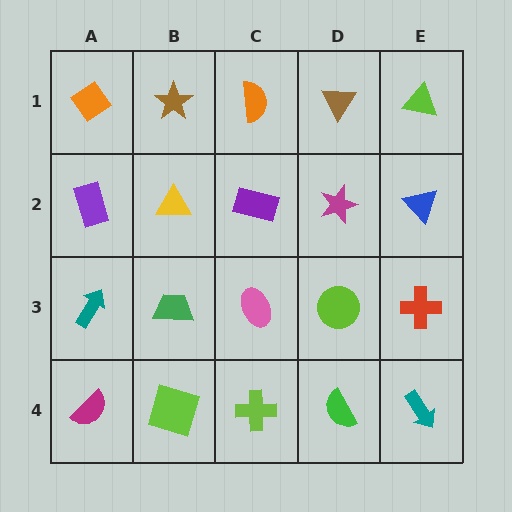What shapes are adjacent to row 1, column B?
A yellow triangle (row 2, column B), an orange diamond (row 1, column A), an orange semicircle (row 1, column C).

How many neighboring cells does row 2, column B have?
4.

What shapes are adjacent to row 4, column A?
A teal arrow (row 3, column A), a lime square (row 4, column B).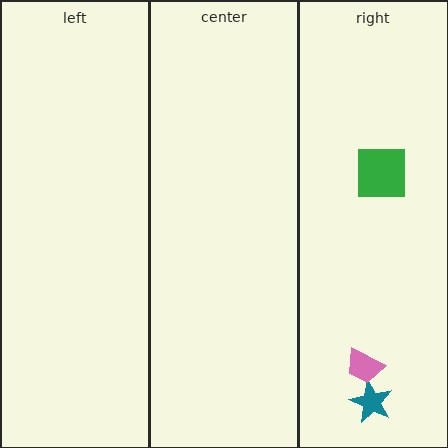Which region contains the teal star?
The right region.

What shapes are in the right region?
The teal star, the green square, the pink trapezoid.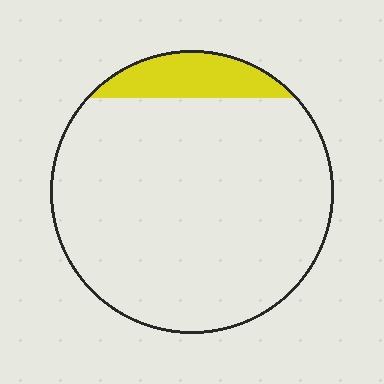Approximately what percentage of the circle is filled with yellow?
Approximately 10%.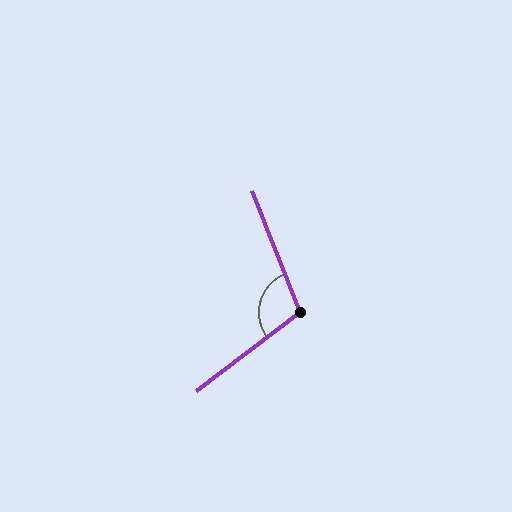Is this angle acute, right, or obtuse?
It is obtuse.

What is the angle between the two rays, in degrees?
Approximately 105 degrees.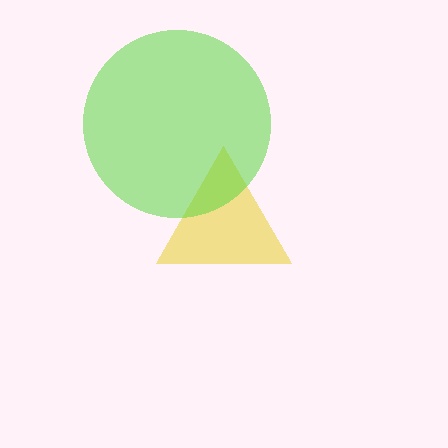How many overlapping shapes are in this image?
There are 2 overlapping shapes in the image.